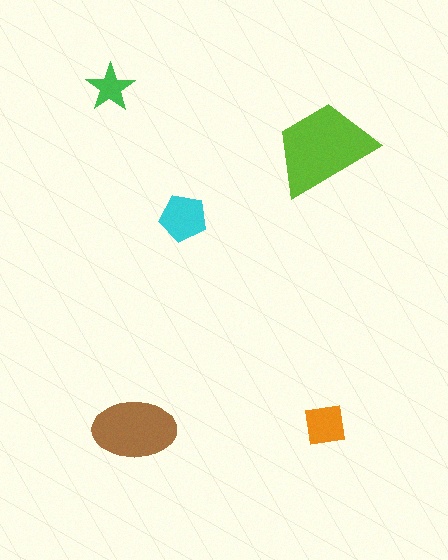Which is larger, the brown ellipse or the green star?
The brown ellipse.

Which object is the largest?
The lime trapezoid.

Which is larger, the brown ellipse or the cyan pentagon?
The brown ellipse.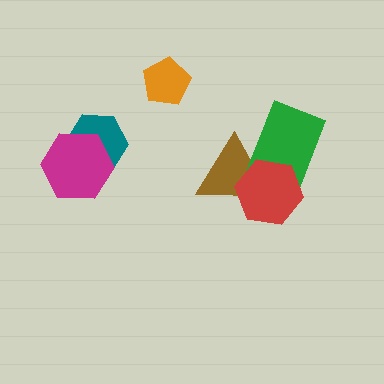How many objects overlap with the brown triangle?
2 objects overlap with the brown triangle.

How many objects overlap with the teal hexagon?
1 object overlaps with the teal hexagon.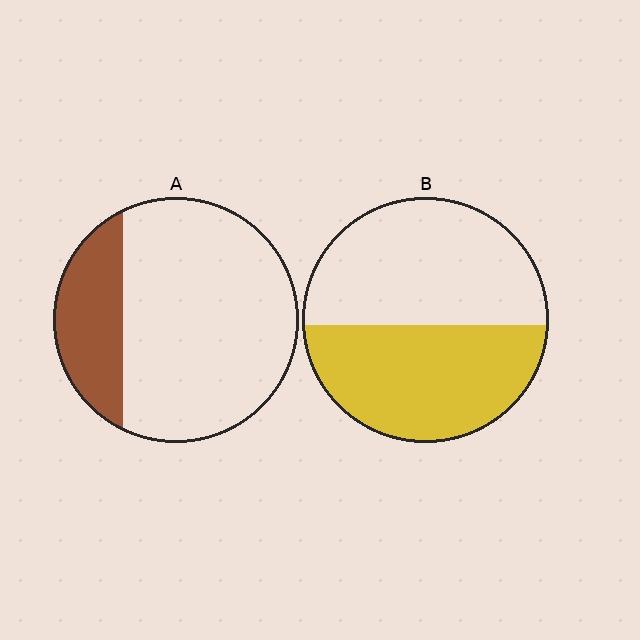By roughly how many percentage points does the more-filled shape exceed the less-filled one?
By roughly 25 percentage points (B over A).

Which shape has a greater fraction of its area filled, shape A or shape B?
Shape B.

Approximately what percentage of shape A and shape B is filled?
A is approximately 25% and B is approximately 45%.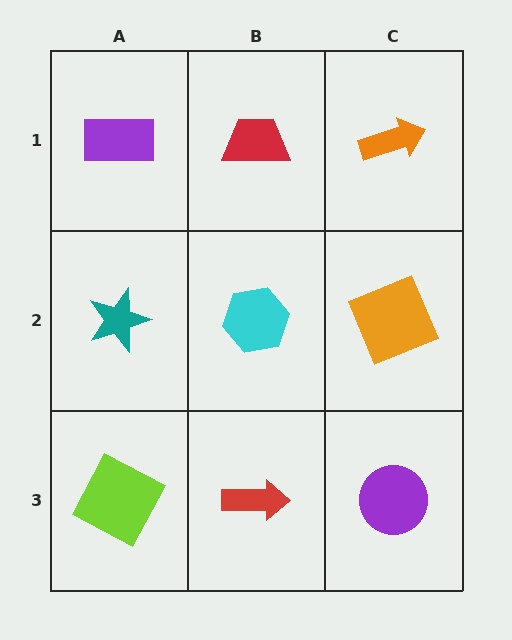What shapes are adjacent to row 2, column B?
A red trapezoid (row 1, column B), a red arrow (row 3, column B), a teal star (row 2, column A), an orange square (row 2, column C).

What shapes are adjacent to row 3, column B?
A cyan hexagon (row 2, column B), a lime square (row 3, column A), a purple circle (row 3, column C).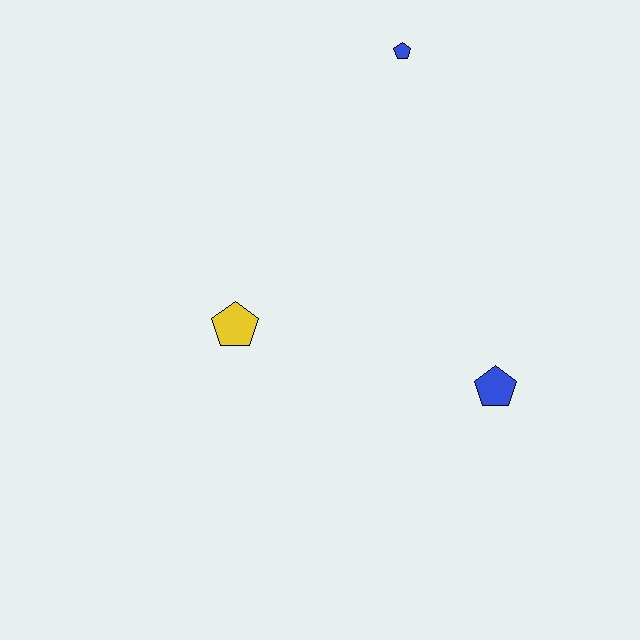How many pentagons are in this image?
There are 3 pentagons.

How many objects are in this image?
There are 3 objects.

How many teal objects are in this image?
There are no teal objects.